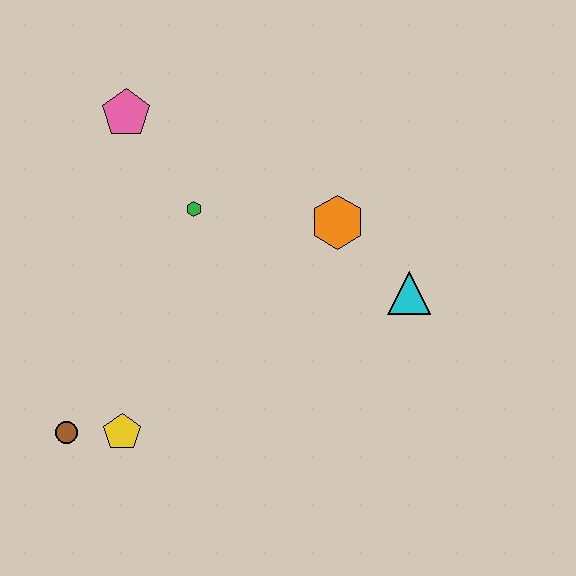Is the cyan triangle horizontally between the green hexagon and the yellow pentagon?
No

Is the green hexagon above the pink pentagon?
No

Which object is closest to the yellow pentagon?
The brown circle is closest to the yellow pentagon.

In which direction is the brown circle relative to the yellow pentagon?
The brown circle is to the left of the yellow pentagon.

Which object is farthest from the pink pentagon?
The cyan triangle is farthest from the pink pentagon.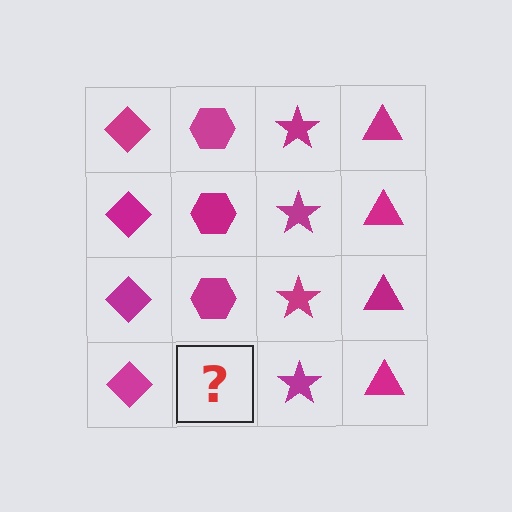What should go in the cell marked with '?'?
The missing cell should contain a magenta hexagon.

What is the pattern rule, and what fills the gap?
The rule is that each column has a consistent shape. The gap should be filled with a magenta hexagon.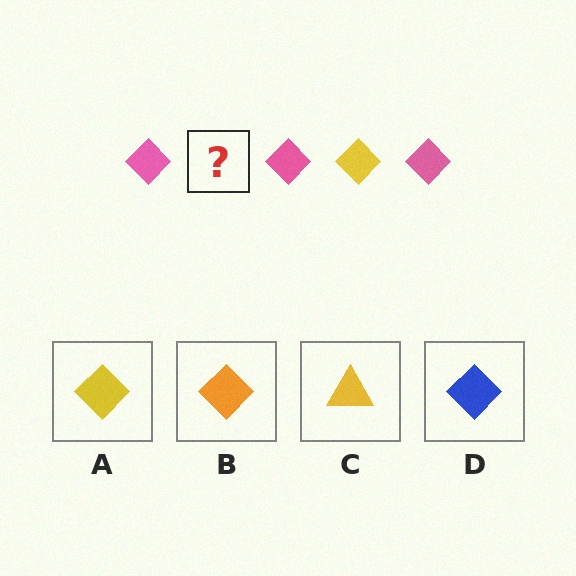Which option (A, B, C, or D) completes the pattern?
A.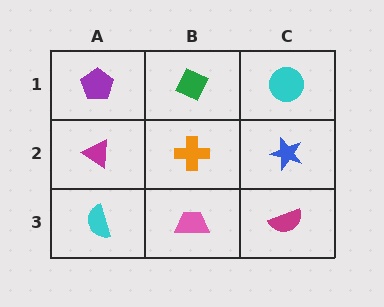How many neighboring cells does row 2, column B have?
4.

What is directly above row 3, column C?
A blue star.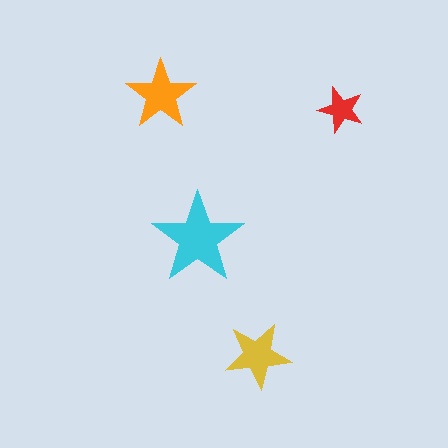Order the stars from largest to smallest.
the cyan one, the orange one, the yellow one, the red one.